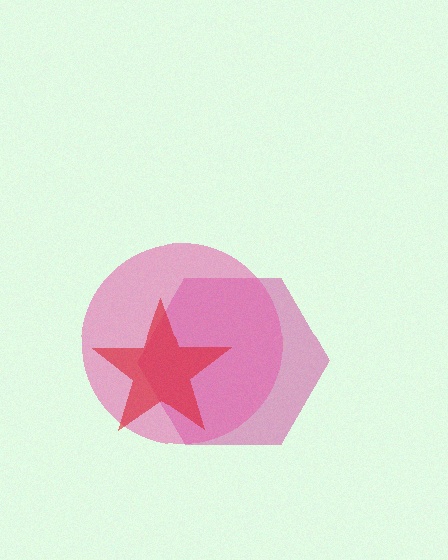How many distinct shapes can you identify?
There are 3 distinct shapes: a magenta hexagon, a pink circle, a red star.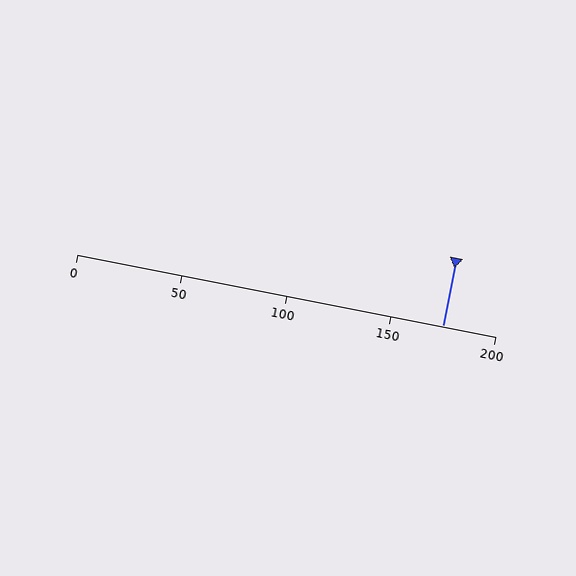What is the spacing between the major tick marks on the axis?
The major ticks are spaced 50 apart.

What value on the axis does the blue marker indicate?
The marker indicates approximately 175.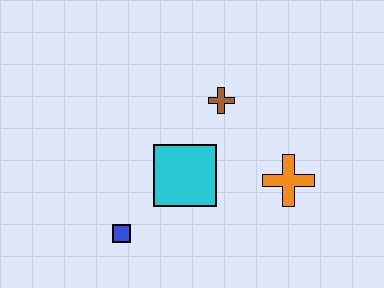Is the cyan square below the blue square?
No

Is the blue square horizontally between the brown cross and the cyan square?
No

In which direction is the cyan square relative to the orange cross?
The cyan square is to the left of the orange cross.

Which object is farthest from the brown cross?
The blue square is farthest from the brown cross.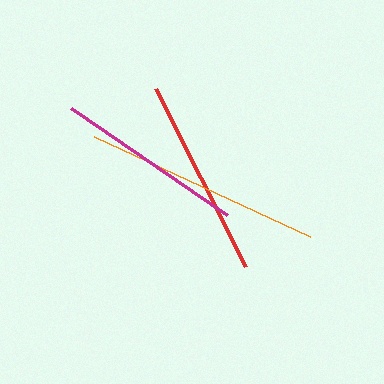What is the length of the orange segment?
The orange segment is approximately 238 pixels long.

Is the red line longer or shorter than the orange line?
The orange line is longer than the red line.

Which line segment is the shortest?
The magenta line is the shortest at approximately 189 pixels.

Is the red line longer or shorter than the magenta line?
The red line is longer than the magenta line.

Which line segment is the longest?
The orange line is the longest at approximately 238 pixels.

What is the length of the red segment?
The red segment is approximately 200 pixels long.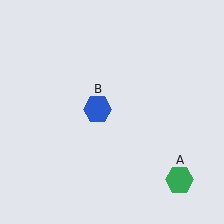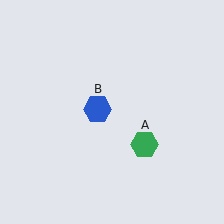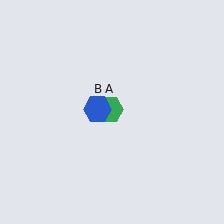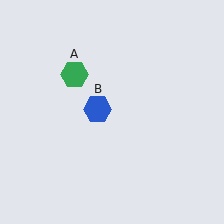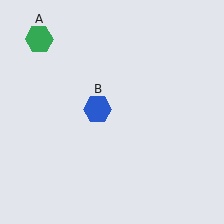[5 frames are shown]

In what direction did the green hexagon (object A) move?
The green hexagon (object A) moved up and to the left.